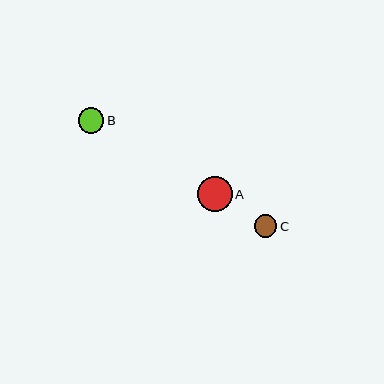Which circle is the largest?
Circle A is the largest with a size of approximately 35 pixels.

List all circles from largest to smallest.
From largest to smallest: A, B, C.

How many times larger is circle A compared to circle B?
Circle A is approximately 1.4 times the size of circle B.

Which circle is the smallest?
Circle C is the smallest with a size of approximately 22 pixels.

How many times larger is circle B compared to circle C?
Circle B is approximately 1.2 times the size of circle C.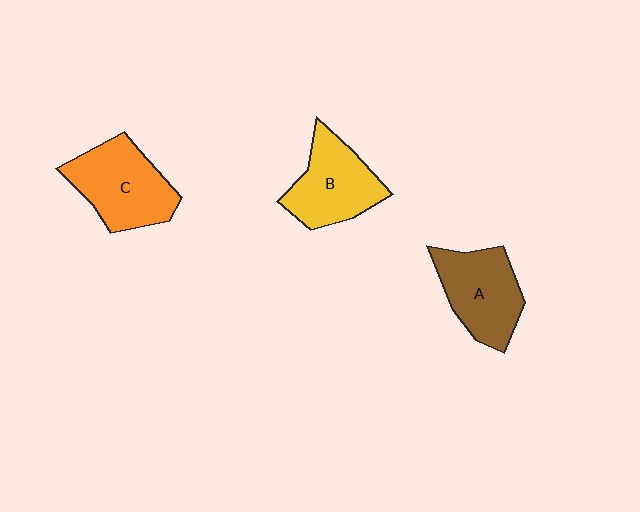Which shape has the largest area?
Shape C (orange).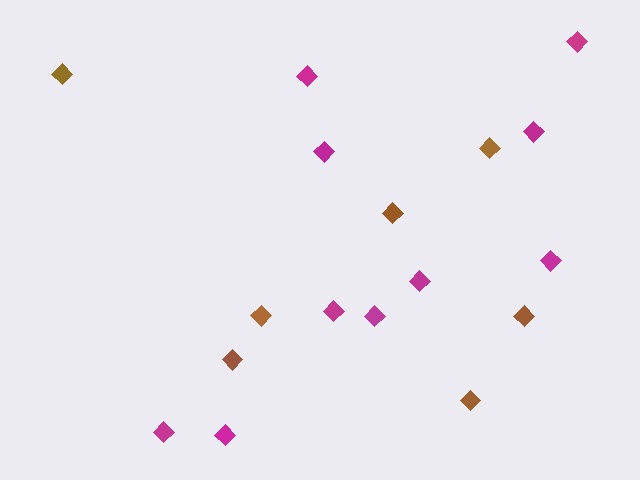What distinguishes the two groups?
There are 2 groups: one group of brown diamonds (7) and one group of magenta diamonds (10).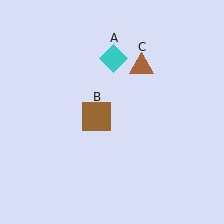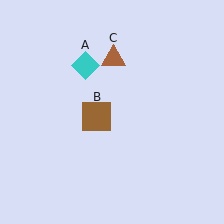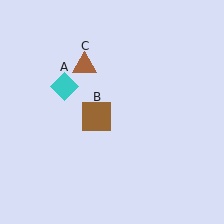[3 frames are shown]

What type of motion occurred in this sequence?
The cyan diamond (object A), brown triangle (object C) rotated counterclockwise around the center of the scene.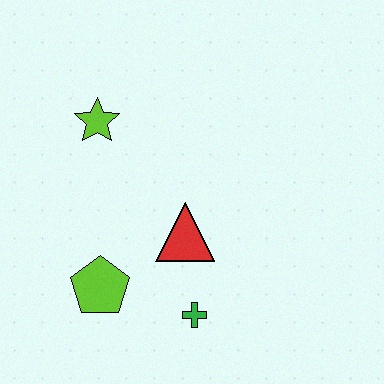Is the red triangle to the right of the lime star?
Yes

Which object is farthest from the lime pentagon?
The lime star is farthest from the lime pentagon.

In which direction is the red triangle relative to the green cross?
The red triangle is above the green cross.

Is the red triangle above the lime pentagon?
Yes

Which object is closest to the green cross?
The red triangle is closest to the green cross.